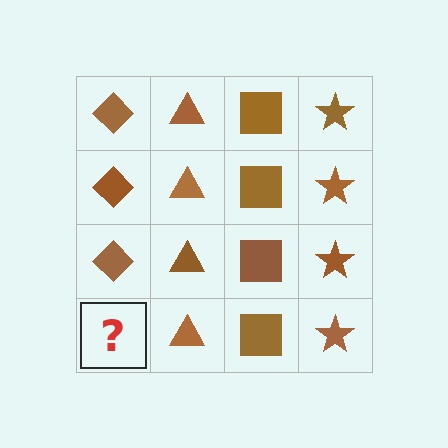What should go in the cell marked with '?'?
The missing cell should contain a brown diamond.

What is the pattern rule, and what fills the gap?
The rule is that each column has a consistent shape. The gap should be filled with a brown diamond.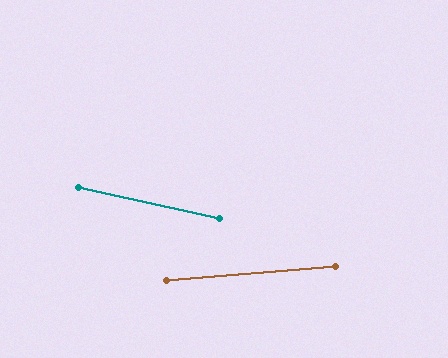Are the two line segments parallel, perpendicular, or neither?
Neither parallel nor perpendicular — they differ by about 17°.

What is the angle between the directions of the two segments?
Approximately 17 degrees.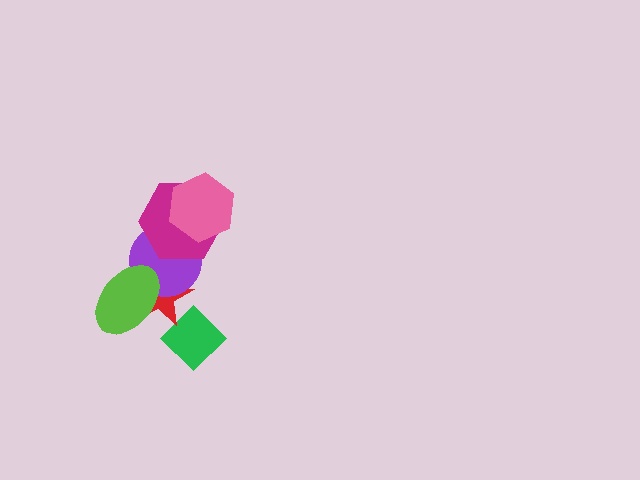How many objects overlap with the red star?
3 objects overlap with the red star.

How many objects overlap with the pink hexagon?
1 object overlaps with the pink hexagon.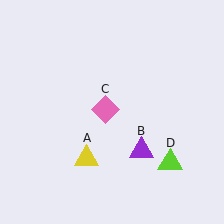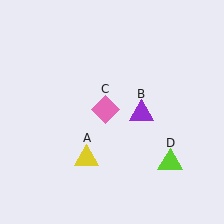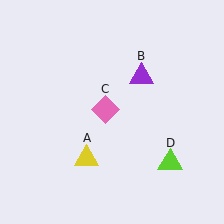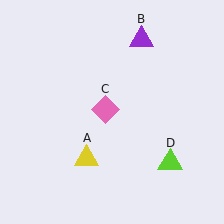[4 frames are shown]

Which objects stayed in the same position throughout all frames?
Yellow triangle (object A) and pink diamond (object C) and lime triangle (object D) remained stationary.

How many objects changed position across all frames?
1 object changed position: purple triangle (object B).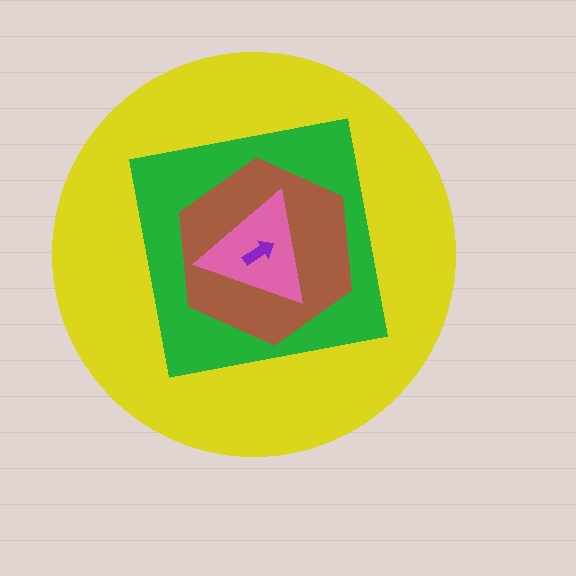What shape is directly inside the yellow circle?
The green square.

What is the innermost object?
The purple arrow.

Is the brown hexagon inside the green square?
Yes.